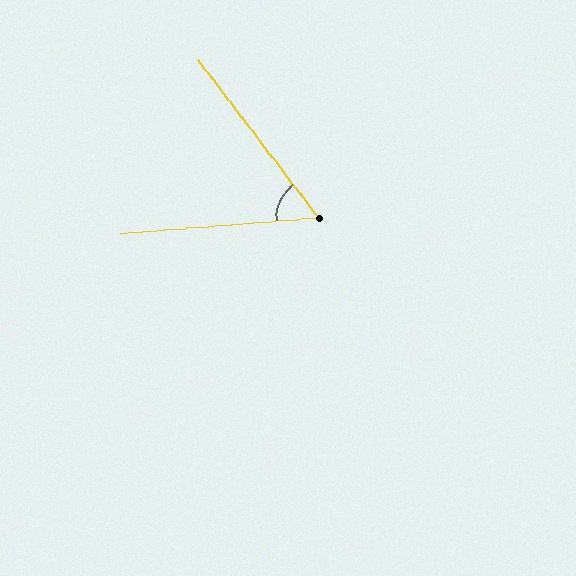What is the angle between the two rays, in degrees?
Approximately 57 degrees.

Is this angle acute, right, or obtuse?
It is acute.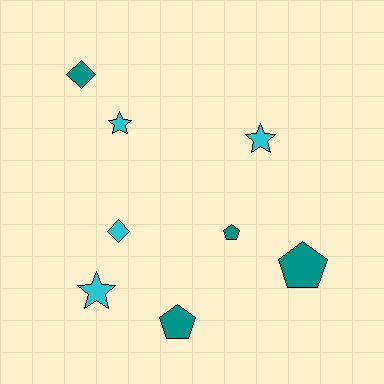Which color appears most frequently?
Teal, with 4 objects.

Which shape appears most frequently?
Star, with 3 objects.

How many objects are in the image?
There are 8 objects.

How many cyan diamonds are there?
There is 1 cyan diamond.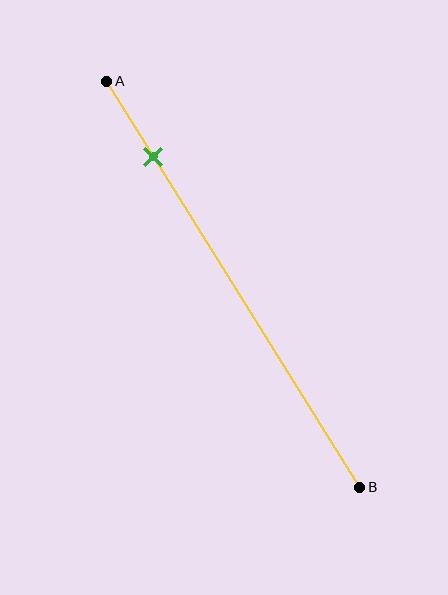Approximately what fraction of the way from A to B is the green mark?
The green mark is approximately 20% of the way from A to B.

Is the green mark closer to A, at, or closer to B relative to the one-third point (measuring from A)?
The green mark is closer to point A than the one-third point of segment AB.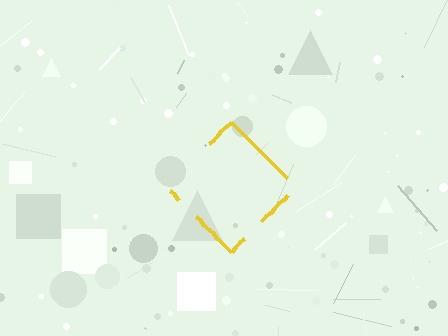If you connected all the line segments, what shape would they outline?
They would outline a diamond.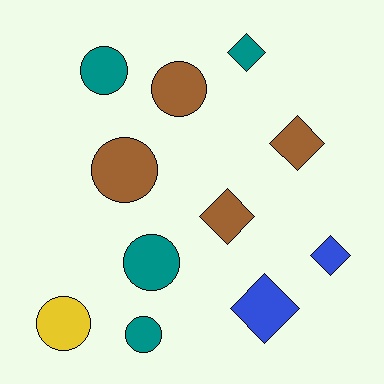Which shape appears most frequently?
Circle, with 6 objects.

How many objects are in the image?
There are 11 objects.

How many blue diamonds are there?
There are 2 blue diamonds.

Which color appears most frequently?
Brown, with 4 objects.